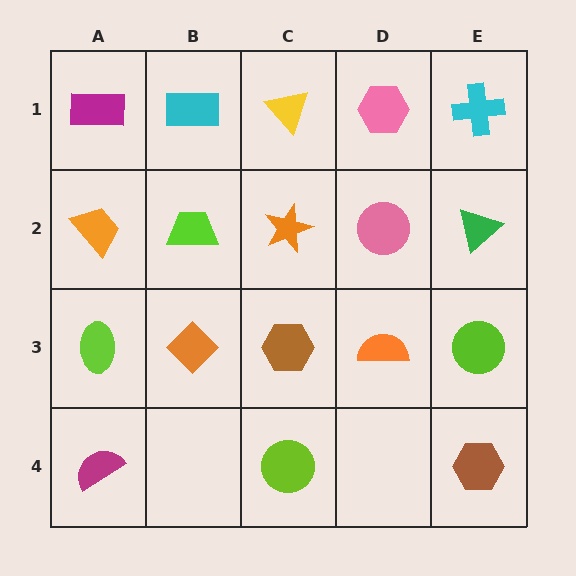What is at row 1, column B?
A cyan rectangle.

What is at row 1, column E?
A cyan cross.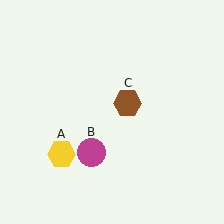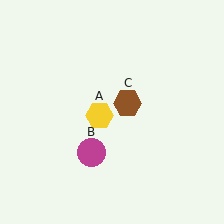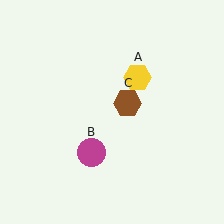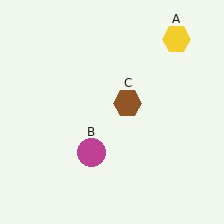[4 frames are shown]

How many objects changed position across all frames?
1 object changed position: yellow hexagon (object A).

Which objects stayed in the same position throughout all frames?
Magenta circle (object B) and brown hexagon (object C) remained stationary.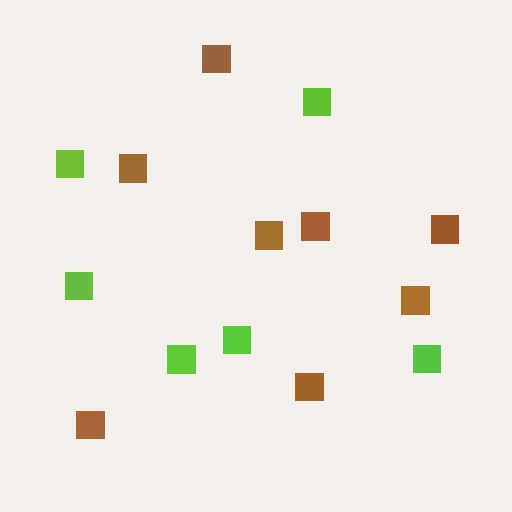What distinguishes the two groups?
There are 2 groups: one group of lime squares (6) and one group of brown squares (8).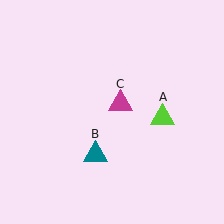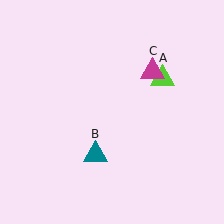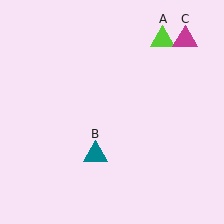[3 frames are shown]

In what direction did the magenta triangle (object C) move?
The magenta triangle (object C) moved up and to the right.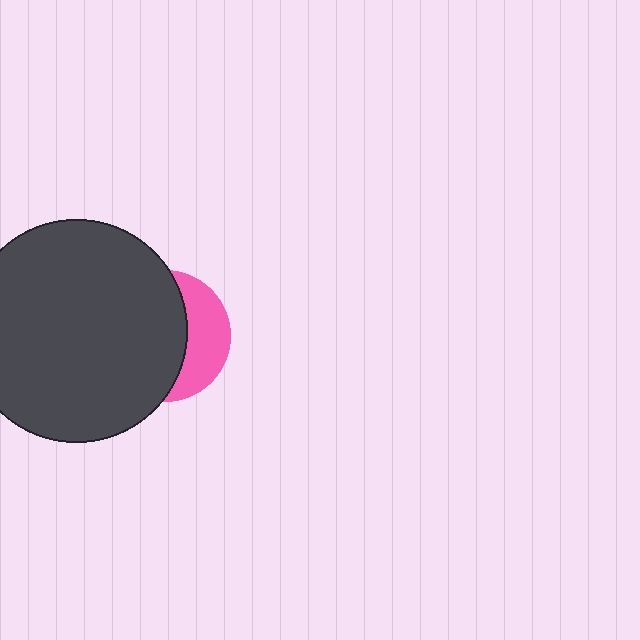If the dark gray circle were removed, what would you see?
You would see the complete pink circle.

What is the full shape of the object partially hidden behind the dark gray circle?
The partially hidden object is a pink circle.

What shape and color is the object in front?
The object in front is a dark gray circle.